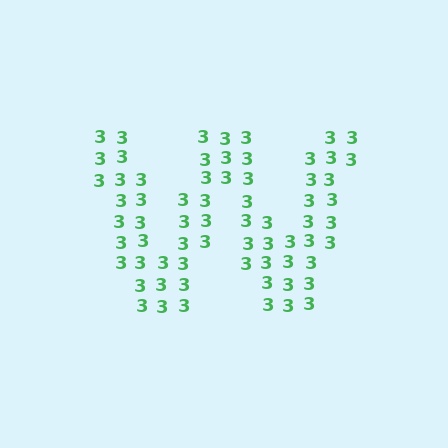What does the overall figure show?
The overall figure shows the letter W.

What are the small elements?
The small elements are digit 3's.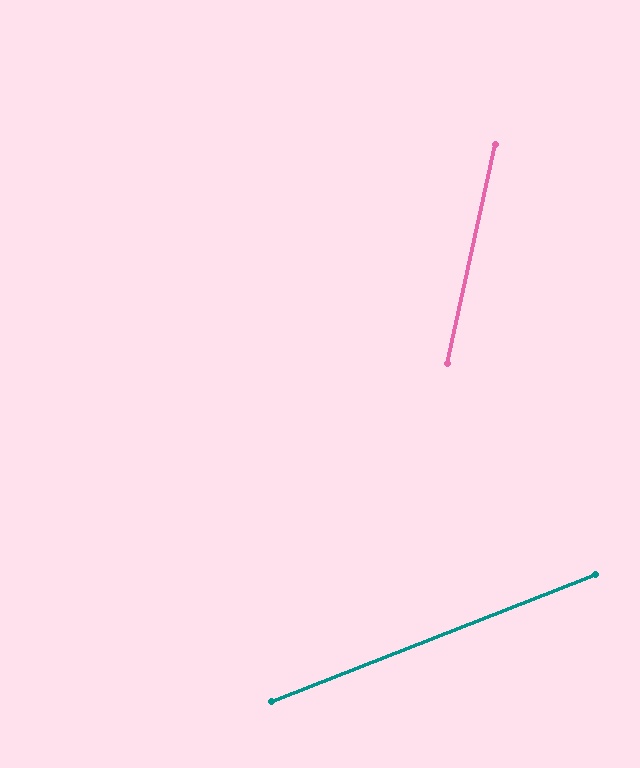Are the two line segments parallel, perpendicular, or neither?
Neither parallel nor perpendicular — they differ by about 56°.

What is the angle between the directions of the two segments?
Approximately 56 degrees.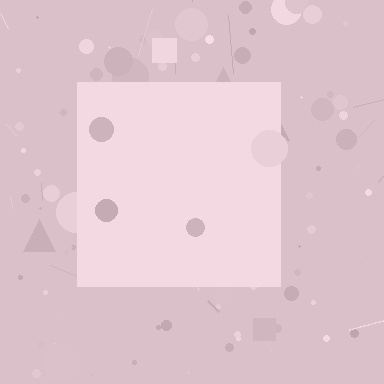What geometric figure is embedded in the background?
A square is embedded in the background.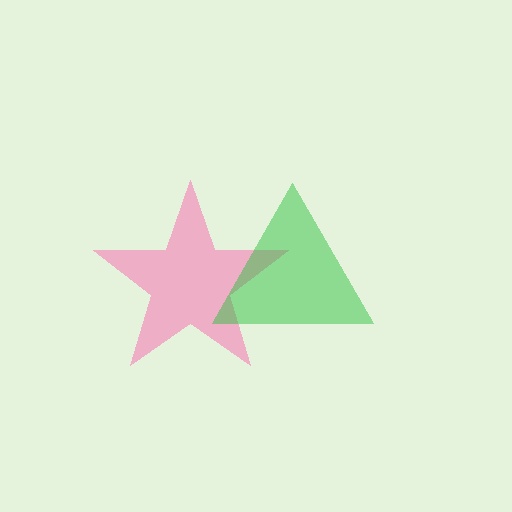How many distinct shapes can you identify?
There are 2 distinct shapes: a pink star, a green triangle.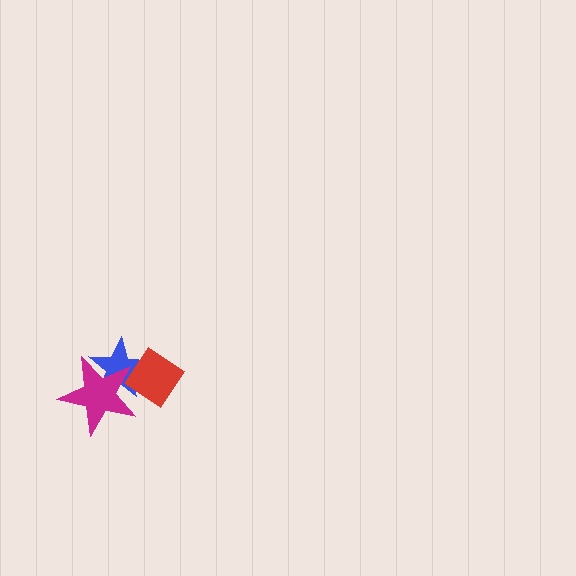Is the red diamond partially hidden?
Yes, it is partially covered by another shape.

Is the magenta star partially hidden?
No, no other shape covers it.